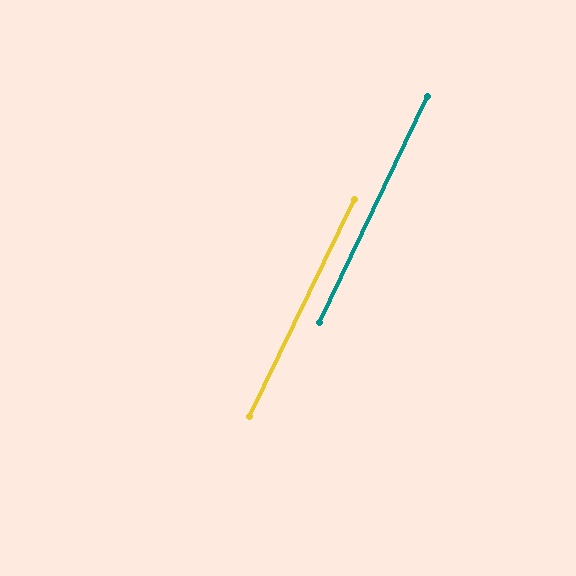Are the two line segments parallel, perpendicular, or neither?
Parallel — their directions differ by only 0.2°.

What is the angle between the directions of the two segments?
Approximately 0 degrees.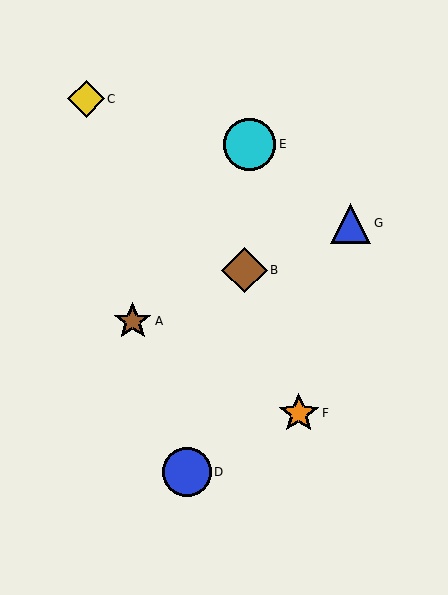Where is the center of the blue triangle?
The center of the blue triangle is at (351, 223).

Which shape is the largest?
The cyan circle (labeled E) is the largest.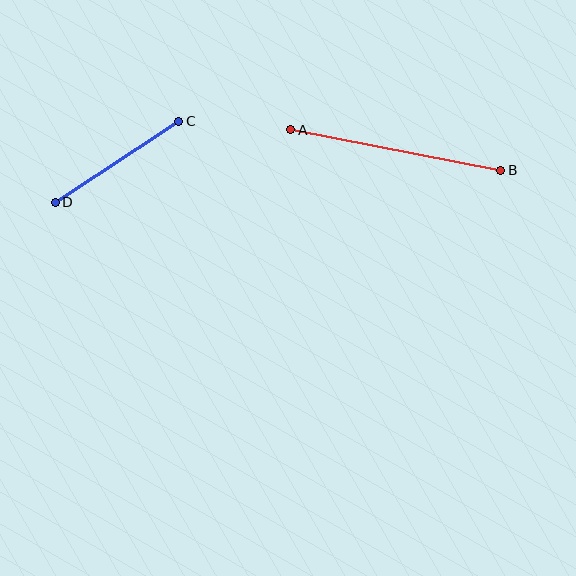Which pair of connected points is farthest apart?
Points A and B are farthest apart.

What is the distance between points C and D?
The distance is approximately 148 pixels.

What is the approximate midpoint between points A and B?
The midpoint is at approximately (396, 150) pixels.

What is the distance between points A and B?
The distance is approximately 214 pixels.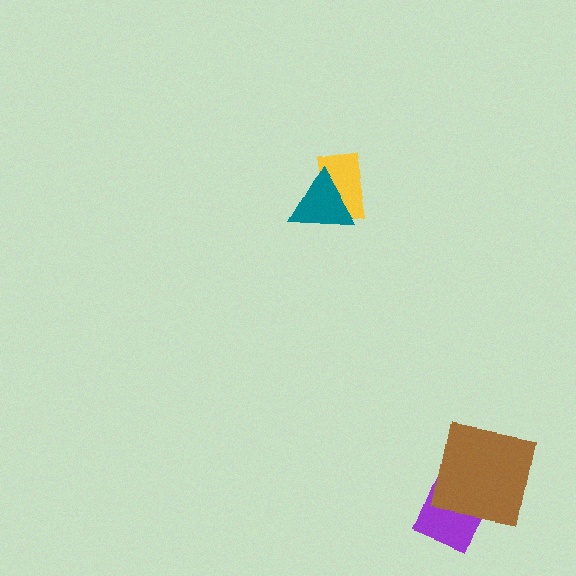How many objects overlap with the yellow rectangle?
1 object overlaps with the yellow rectangle.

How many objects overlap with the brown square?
1 object overlaps with the brown square.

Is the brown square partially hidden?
No, no other shape covers it.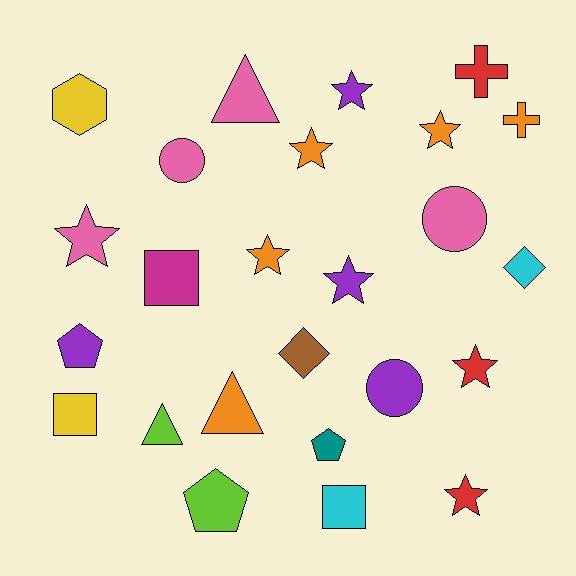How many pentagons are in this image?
There are 3 pentagons.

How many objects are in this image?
There are 25 objects.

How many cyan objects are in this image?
There are 2 cyan objects.